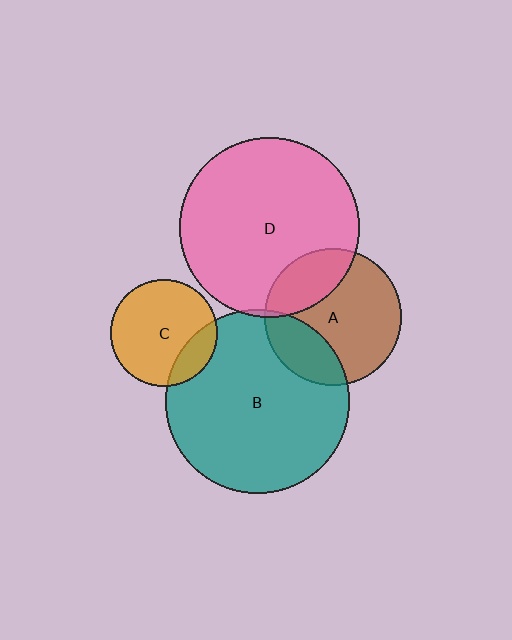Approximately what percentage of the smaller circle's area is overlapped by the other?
Approximately 25%.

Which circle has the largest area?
Circle B (teal).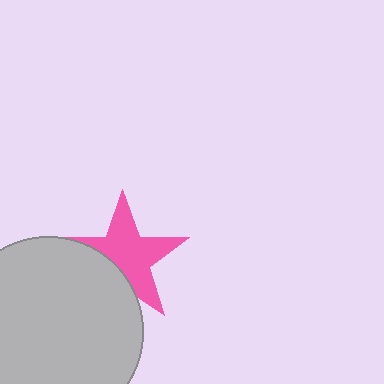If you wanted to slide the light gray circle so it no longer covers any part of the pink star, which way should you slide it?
Slide it toward the lower-left — that is the most direct way to separate the two shapes.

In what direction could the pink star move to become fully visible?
The pink star could move toward the upper-right. That would shift it out from behind the light gray circle entirely.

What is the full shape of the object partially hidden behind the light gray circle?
The partially hidden object is a pink star.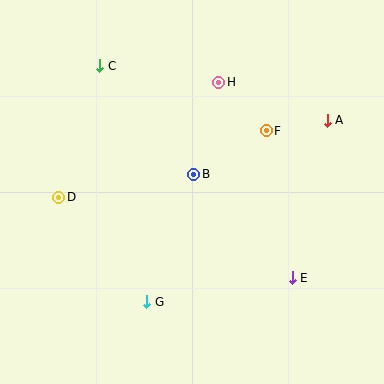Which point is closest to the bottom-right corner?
Point E is closest to the bottom-right corner.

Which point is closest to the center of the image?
Point B at (194, 174) is closest to the center.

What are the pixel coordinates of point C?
Point C is at (100, 66).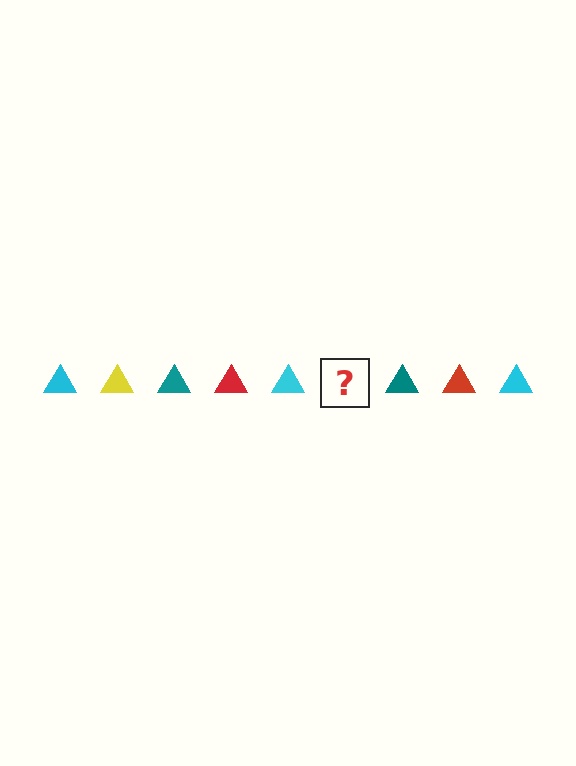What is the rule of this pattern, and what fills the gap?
The rule is that the pattern cycles through cyan, yellow, teal, red triangles. The gap should be filled with a yellow triangle.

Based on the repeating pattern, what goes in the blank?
The blank should be a yellow triangle.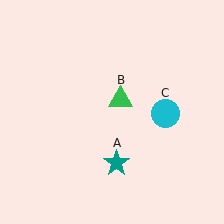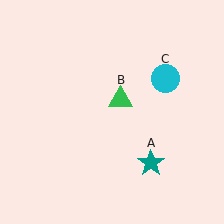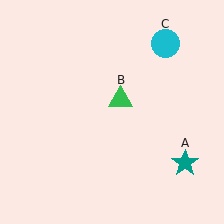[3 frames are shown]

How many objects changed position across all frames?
2 objects changed position: teal star (object A), cyan circle (object C).